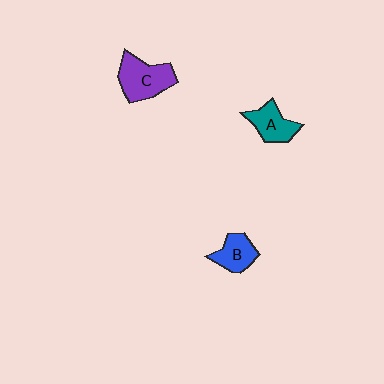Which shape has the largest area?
Shape C (purple).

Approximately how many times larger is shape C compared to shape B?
Approximately 1.5 times.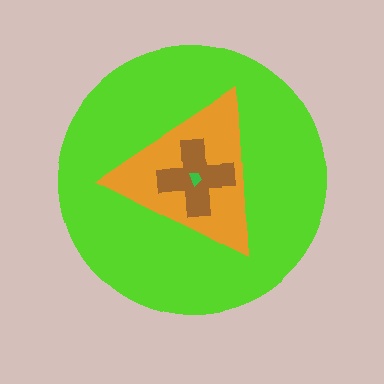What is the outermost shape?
The lime circle.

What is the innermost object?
The green trapezoid.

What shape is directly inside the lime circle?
The orange triangle.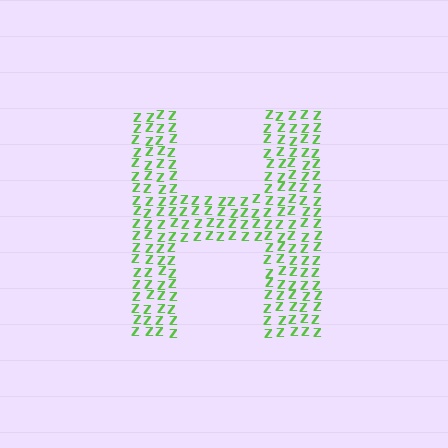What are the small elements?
The small elements are letter Z's.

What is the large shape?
The large shape is the letter H.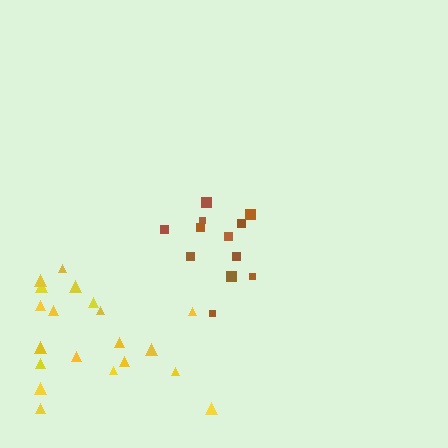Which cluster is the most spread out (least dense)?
Yellow.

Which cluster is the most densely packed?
Brown.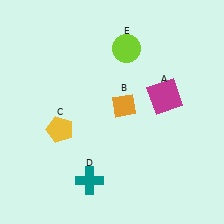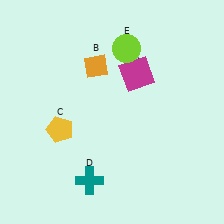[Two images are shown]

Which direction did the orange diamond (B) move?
The orange diamond (B) moved up.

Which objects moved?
The objects that moved are: the magenta square (A), the orange diamond (B).